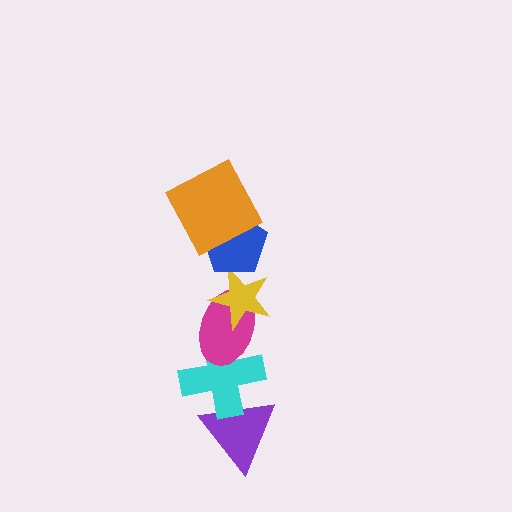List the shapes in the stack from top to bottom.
From top to bottom: the orange square, the blue pentagon, the yellow star, the magenta ellipse, the cyan cross, the purple triangle.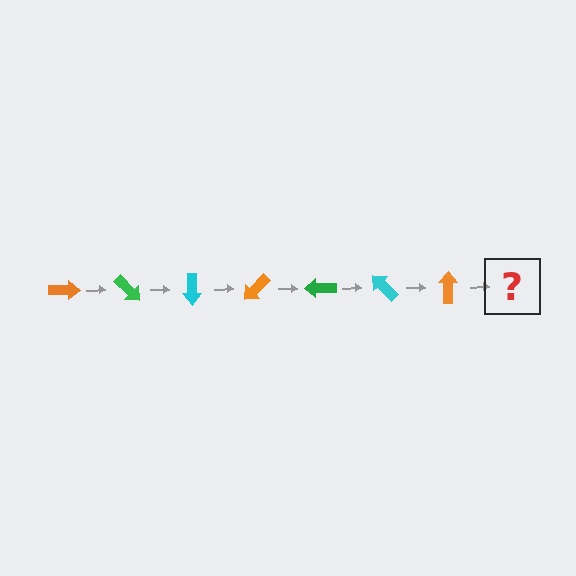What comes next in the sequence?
The next element should be a green arrow, rotated 315 degrees from the start.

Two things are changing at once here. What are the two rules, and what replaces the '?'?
The two rules are that it rotates 45 degrees each step and the color cycles through orange, green, and cyan. The '?' should be a green arrow, rotated 315 degrees from the start.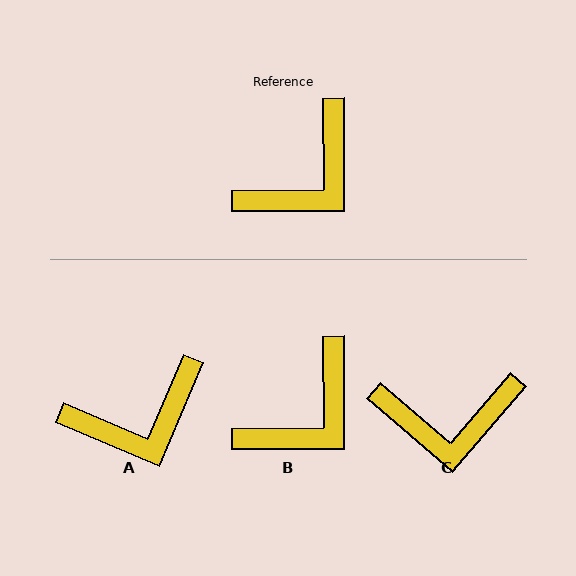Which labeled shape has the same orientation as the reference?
B.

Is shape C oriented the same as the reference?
No, it is off by about 41 degrees.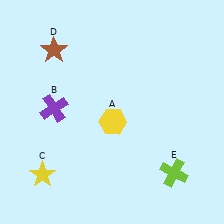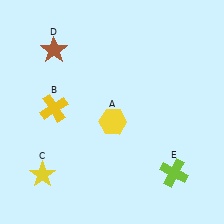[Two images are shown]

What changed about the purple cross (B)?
In Image 1, B is purple. In Image 2, it changed to yellow.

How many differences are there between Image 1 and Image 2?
There is 1 difference between the two images.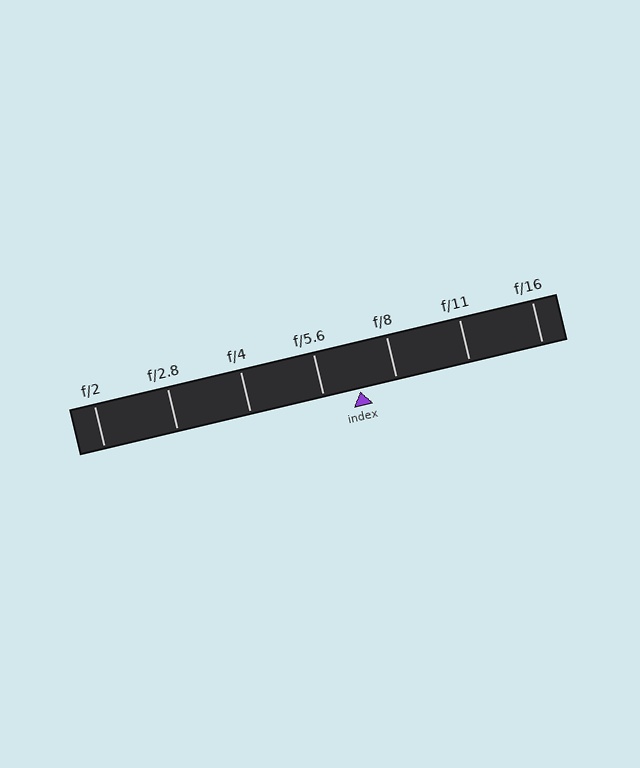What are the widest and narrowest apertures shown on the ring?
The widest aperture shown is f/2 and the narrowest is f/16.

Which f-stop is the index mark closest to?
The index mark is closest to f/5.6.